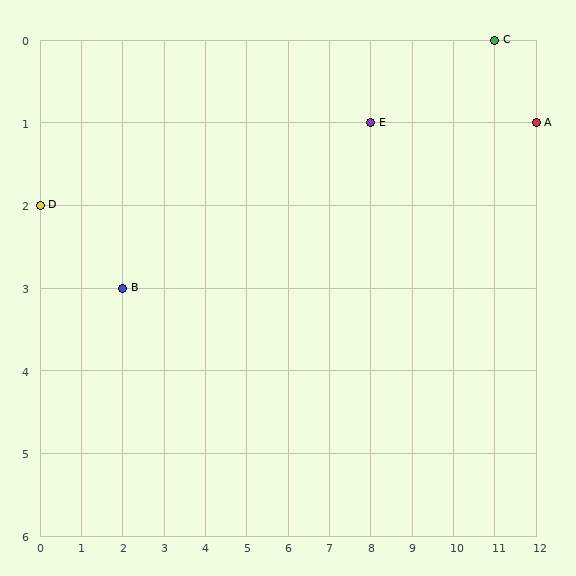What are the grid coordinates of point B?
Point B is at grid coordinates (2, 3).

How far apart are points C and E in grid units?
Points C and E are 3 columns and 1 row apart (about 3.2 grid units diagonally).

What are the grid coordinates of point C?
Point C is at grid coordinates (11, 0).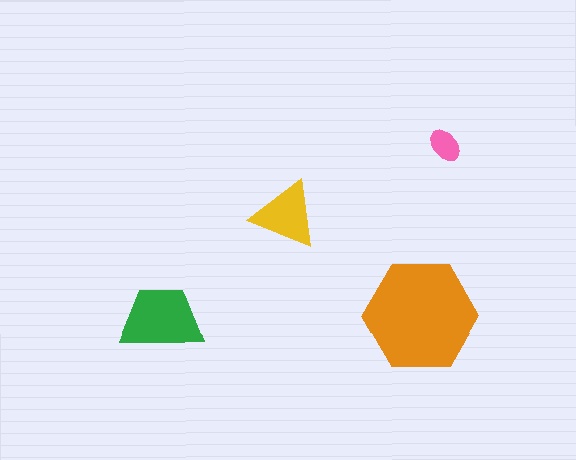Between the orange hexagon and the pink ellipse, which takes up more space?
The orange hexagon.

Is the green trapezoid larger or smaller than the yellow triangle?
Larger.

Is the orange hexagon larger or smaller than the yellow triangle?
Larger.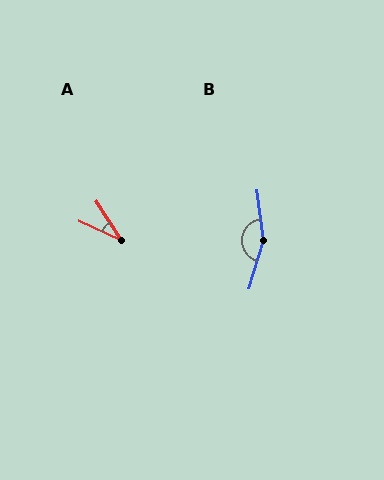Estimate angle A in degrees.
Approximately 33 degrees.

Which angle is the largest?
B, at approximately 156 degrees.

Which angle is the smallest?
A, at approximately 33 degrees.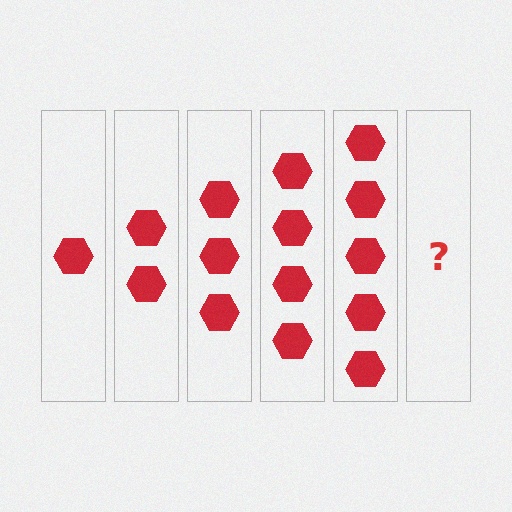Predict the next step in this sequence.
The next step is 6 hexagons.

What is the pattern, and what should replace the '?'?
The pattern is that each step adds one more hexagon. The '?' should be 6 hexagons.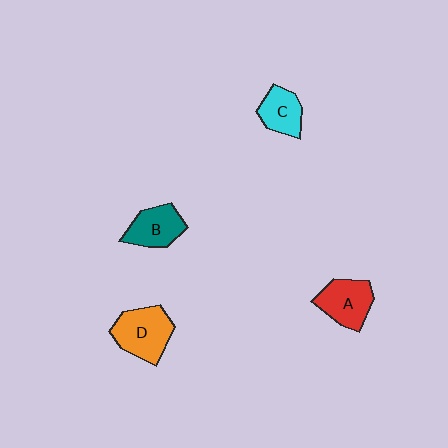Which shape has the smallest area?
Shape C (cyan).